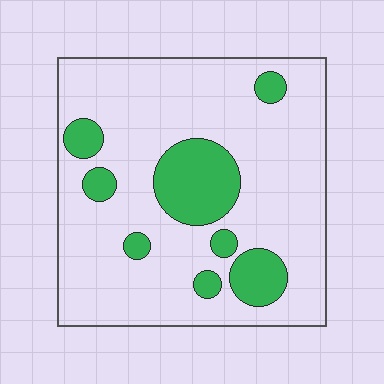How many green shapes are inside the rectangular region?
8.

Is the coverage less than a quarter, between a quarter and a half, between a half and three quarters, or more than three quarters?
Less than a quarter.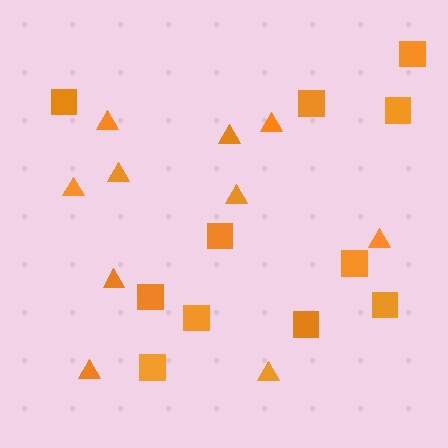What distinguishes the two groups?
There are 2 groups: one group of squares (11) and one group of triangles (10).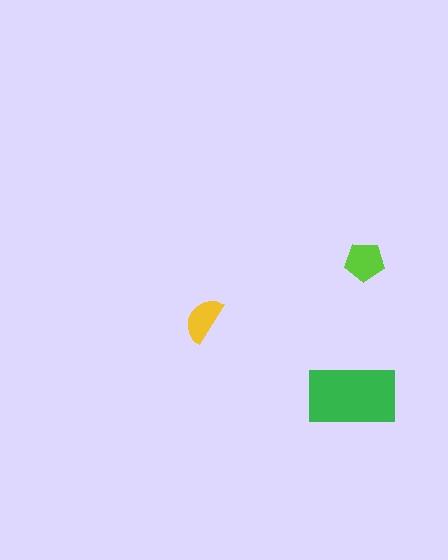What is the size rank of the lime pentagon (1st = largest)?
2nd.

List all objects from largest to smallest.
The green rectangle, the lime pentagon, the yellow semicircle.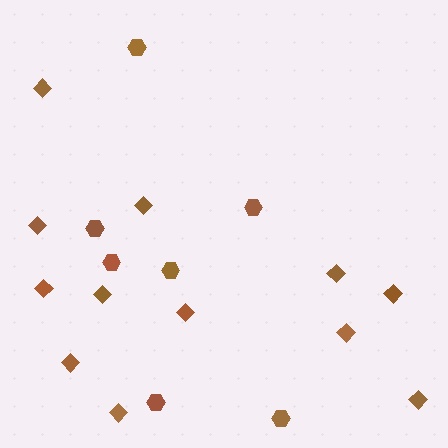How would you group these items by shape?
There are 2 groups: one group of diamonds (12) and one group of hexagons (7).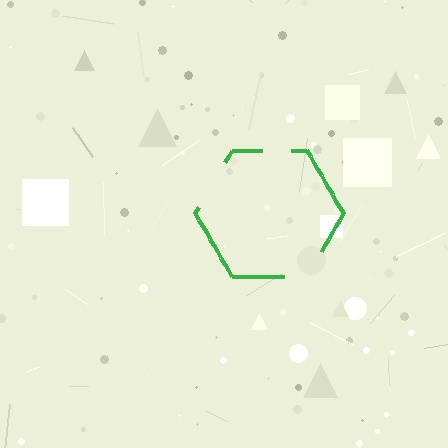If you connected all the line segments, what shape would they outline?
They would outline a hexagon.